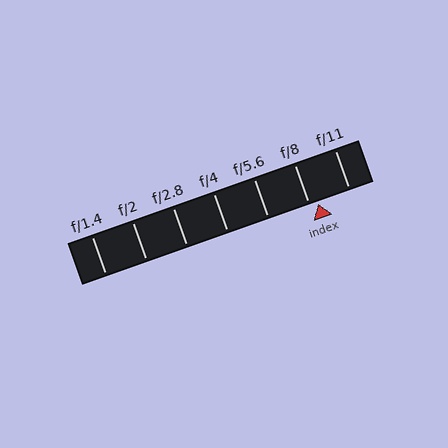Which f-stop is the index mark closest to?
The index mark is closest to f/8.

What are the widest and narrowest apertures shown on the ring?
The widest aperture shown is f/1.4 and the narrowest is f/11.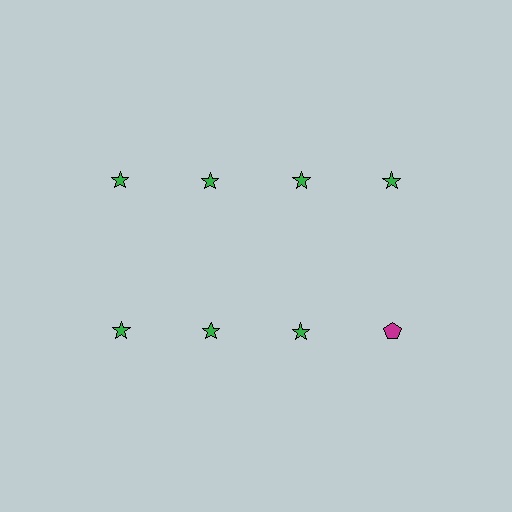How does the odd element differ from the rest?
It differs in both color (magenta instead of green) and shape (pentagon instead of star).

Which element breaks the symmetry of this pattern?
The magenta pentagon in the second row, second from right column breaks the symmetry. All other shapes are green stars.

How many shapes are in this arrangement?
There are 8 shapes arranged in a grid pattern.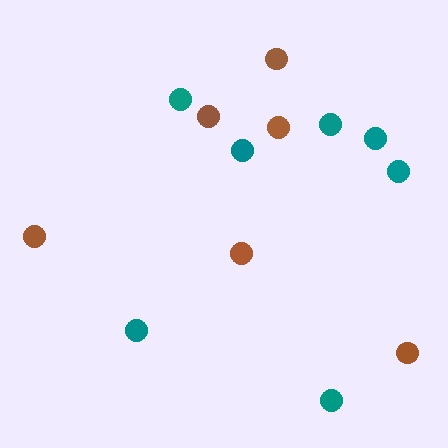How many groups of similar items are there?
There are 2 groups: one group of teal circles (7) and one group of brown circles (6).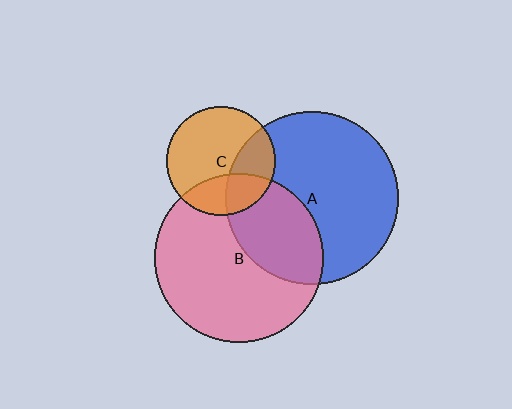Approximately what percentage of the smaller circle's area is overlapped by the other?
Approximately 30%.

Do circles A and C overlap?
Yes.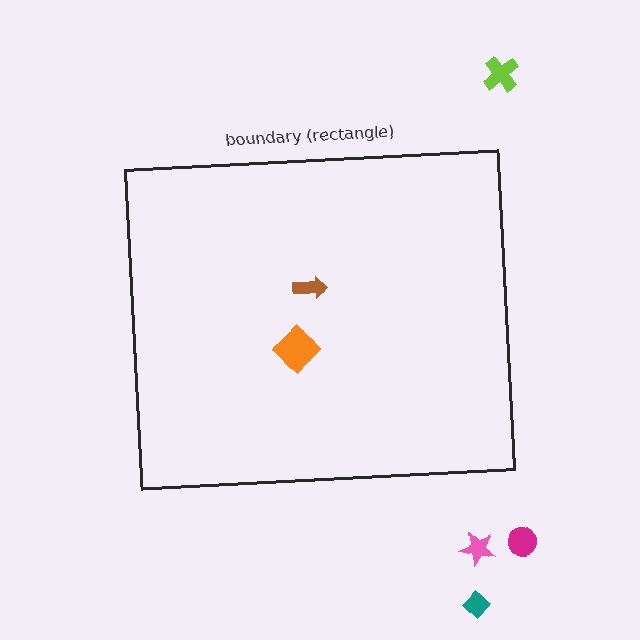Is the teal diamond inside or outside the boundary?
Outside.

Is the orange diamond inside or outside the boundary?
Inside.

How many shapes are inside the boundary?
2 inside, 4 outside.